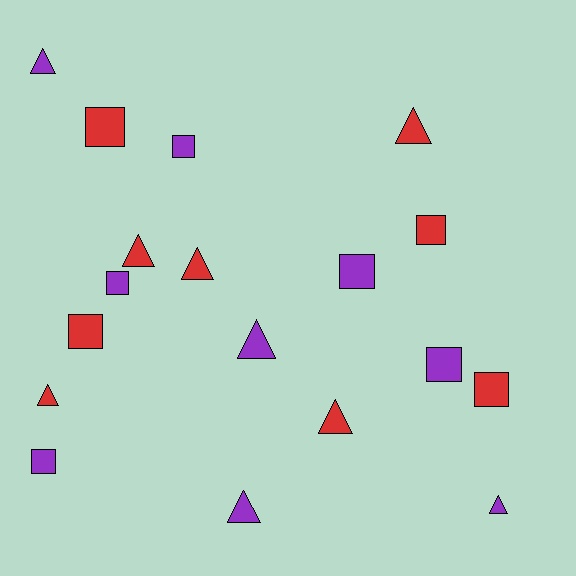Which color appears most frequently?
Red, with 9 objects.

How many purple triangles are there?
There are 4 purple triangles.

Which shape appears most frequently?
Triangle, with 9 objects.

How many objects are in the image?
There are 18 objects.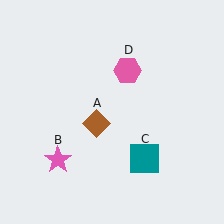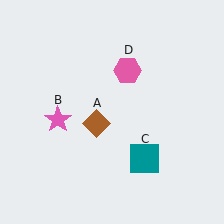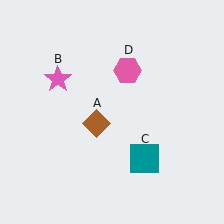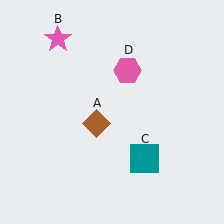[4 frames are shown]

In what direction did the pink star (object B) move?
The pink star (object B) moved up.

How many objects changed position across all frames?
1 object changed position: pink star (object B).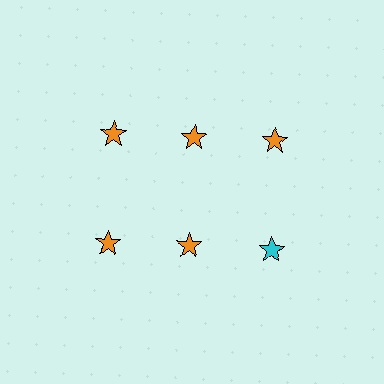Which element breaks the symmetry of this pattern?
The cyan star in the second row, center column breaks the symmetry. All other shapes are orange stars.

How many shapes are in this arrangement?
There are 6 shapes arranged in a grid pattern.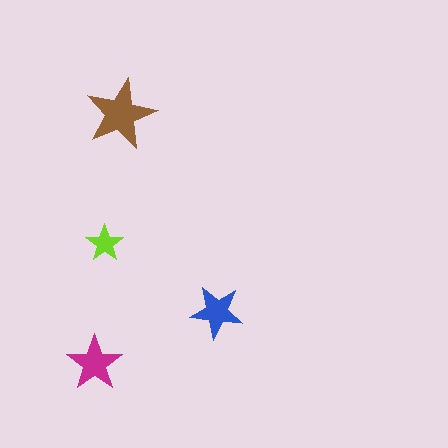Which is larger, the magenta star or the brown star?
The brown one.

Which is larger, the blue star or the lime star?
The blue one.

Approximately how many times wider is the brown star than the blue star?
About 1.5 times wider.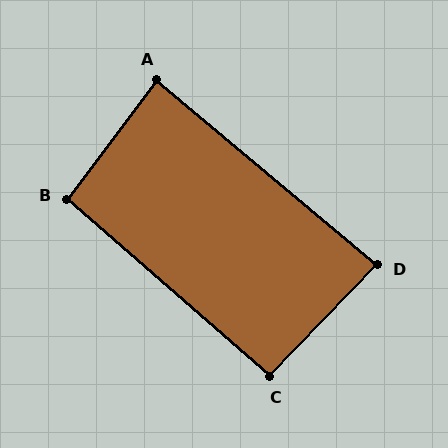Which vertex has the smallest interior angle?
D, at approximately 86 degrees.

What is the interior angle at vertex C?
Approximately 93 degrees (approximately right).